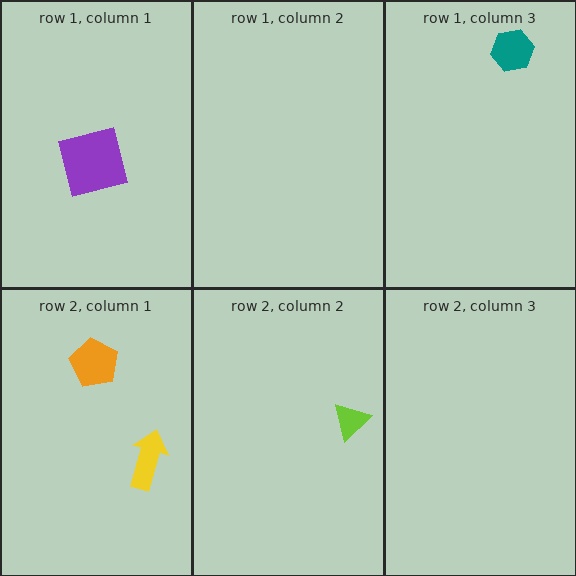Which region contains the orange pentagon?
The row 2, column 1 region.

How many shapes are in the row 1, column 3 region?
1.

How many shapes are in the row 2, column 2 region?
1.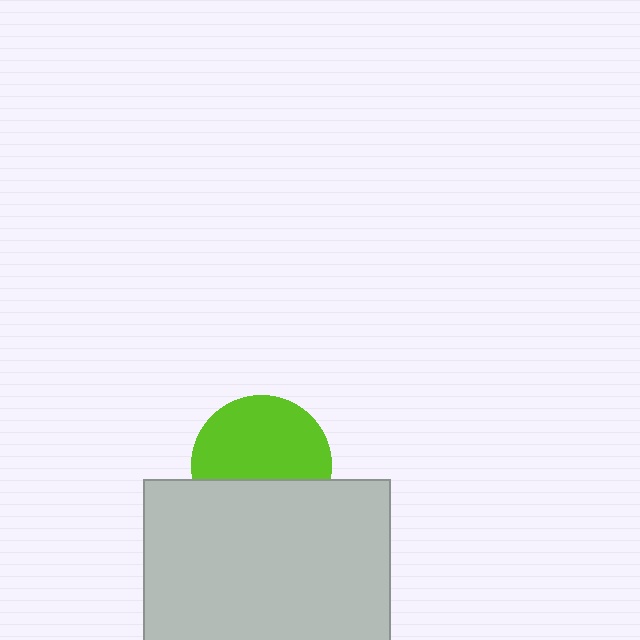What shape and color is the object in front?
The object in front is a light gray rectangle.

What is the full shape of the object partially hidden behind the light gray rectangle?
The partially hidden object is a lime circle.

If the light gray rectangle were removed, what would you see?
You would see the complete lime circle.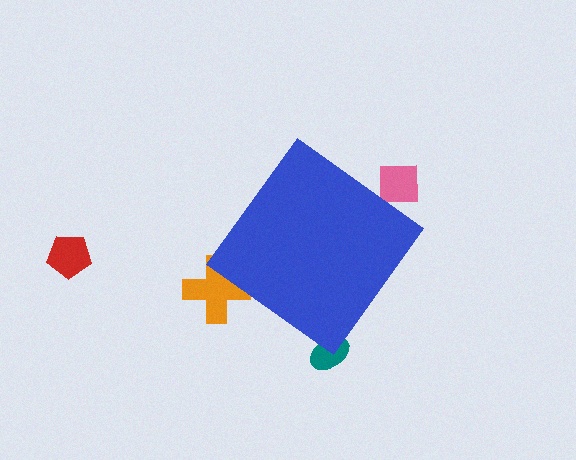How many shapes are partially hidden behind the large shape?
3 shapes are partially hidden.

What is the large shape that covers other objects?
A blue diamond.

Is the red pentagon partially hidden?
No, the red pentagon is fully visible.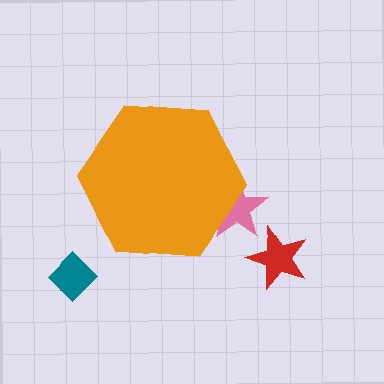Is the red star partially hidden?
No, the red star is fully visible.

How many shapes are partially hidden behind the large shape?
1 shape is partially hidden.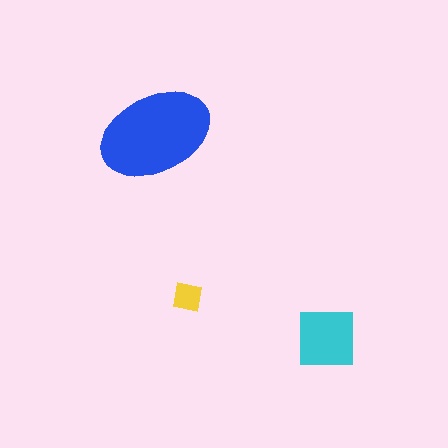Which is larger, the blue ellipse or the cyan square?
The blue ellipse.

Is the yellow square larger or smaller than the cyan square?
Smaller.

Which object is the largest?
The blue ellipse.